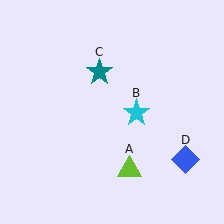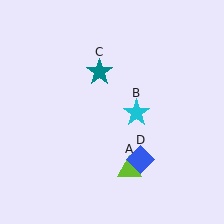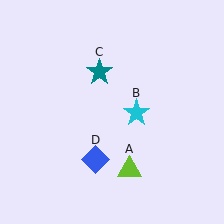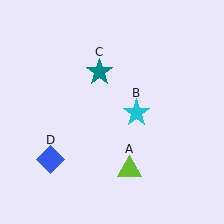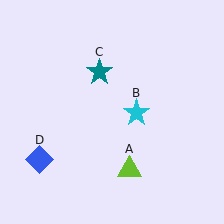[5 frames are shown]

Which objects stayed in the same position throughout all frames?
Lime triangle (object A) and cyan star (object B) and teal star (object C) remained stationary.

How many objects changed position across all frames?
1 object changed position: blue diamond (object D).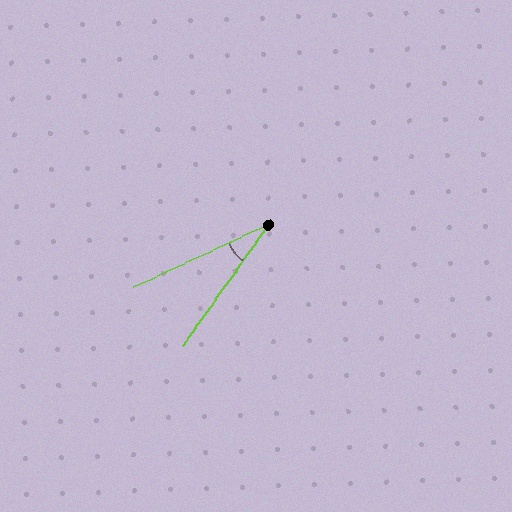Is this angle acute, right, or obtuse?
It is acute.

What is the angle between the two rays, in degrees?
Approximately 30 degrees.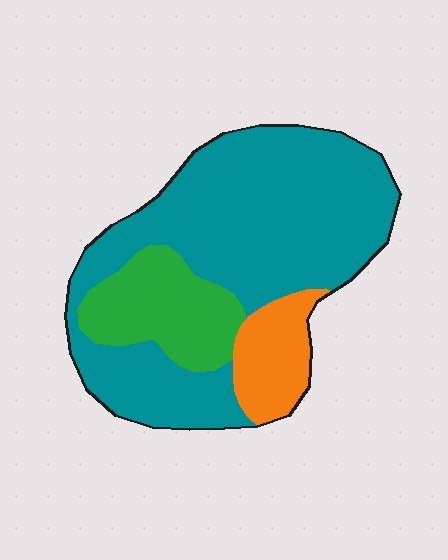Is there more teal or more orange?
Teal.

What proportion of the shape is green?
Green takes up about one fifth (1/5) of the shape.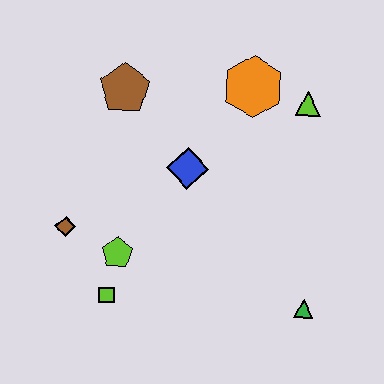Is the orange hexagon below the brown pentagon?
No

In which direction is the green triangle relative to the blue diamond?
The green triangle is below the blue diamond.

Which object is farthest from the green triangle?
The brown pentagon is farthest from the green triangle.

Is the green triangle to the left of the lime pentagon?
No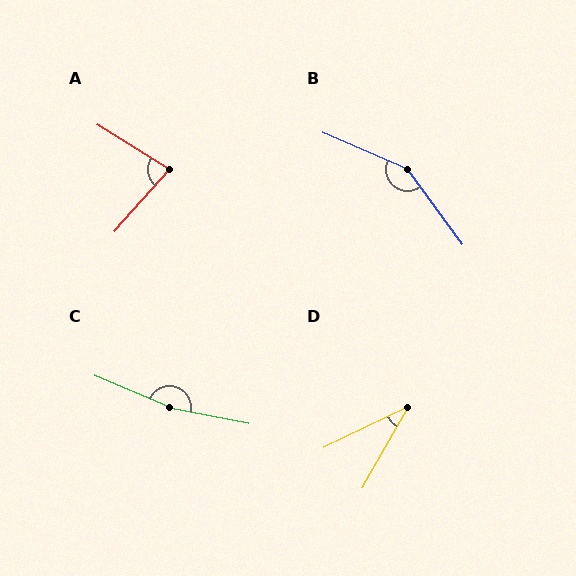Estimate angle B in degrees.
Approximately 149 degrees.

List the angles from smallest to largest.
D (34°), A (80°), B (149°), C (168°).